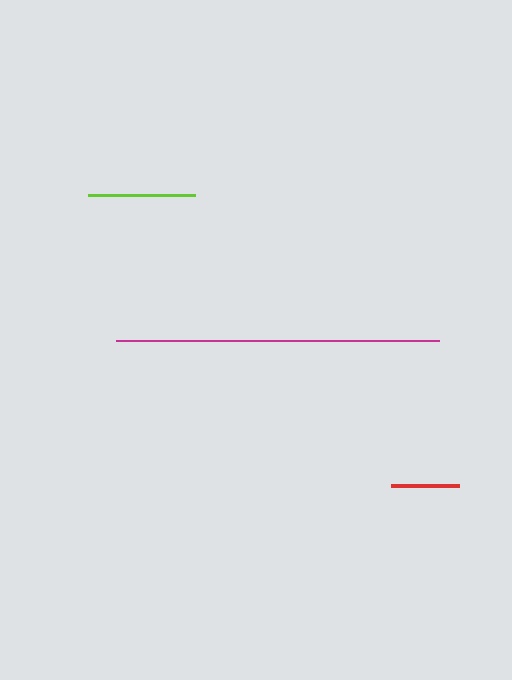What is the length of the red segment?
The red segment is approximately 68 pixels long.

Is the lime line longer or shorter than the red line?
The lime line is longer than the red line.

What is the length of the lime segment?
The lime segment is approximately 107 pixels long.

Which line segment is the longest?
The magenta line is the longest at approximately 324 pixels.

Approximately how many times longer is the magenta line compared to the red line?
The magenta line is approximately 4.7 times the length of the red line.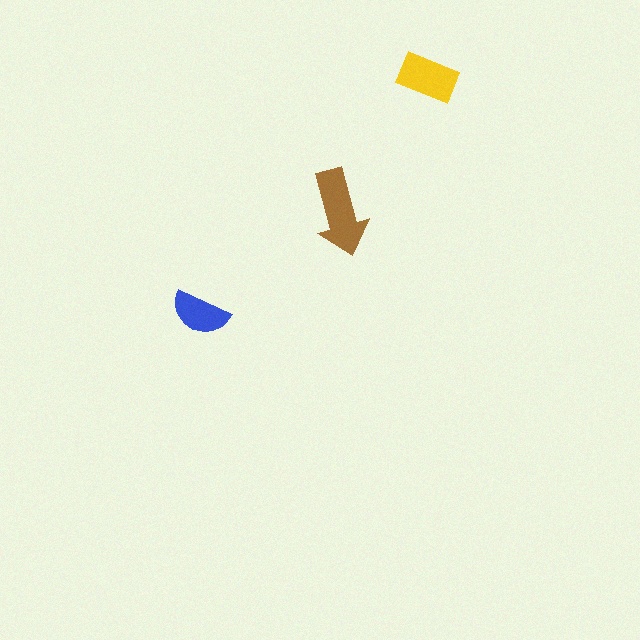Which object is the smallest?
The blue semicircle.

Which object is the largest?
The brown arrow.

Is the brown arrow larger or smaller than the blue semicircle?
Larger.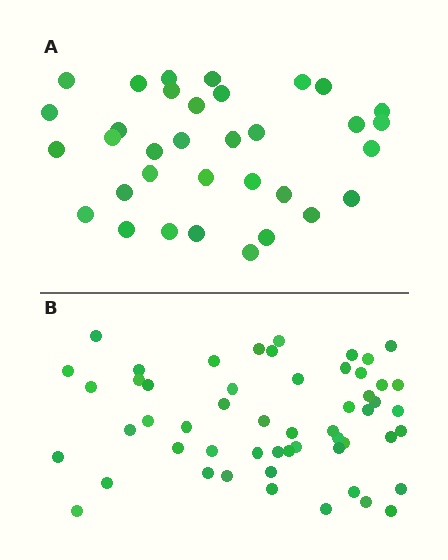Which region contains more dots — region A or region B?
Region B (the bottom region) has more dots.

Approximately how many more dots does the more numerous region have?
Region B has approximately 20 more dots than region A.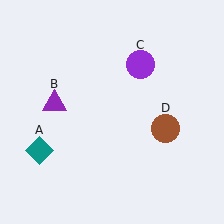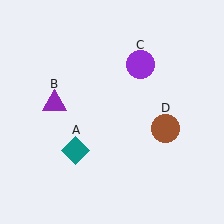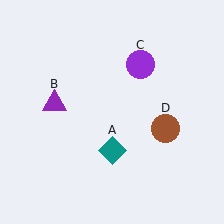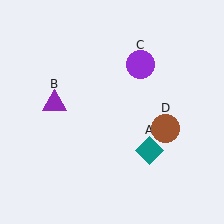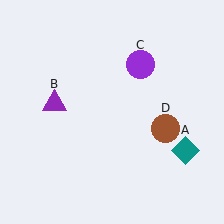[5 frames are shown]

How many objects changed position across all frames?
1 object changed position: teal diamond (object A).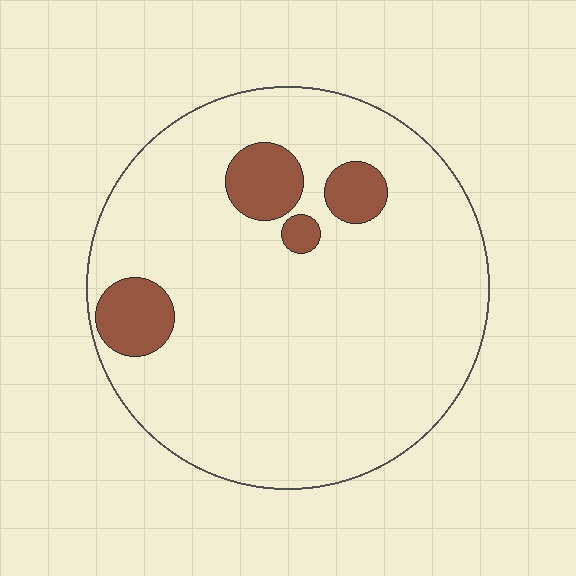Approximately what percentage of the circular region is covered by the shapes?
Approximately 10%.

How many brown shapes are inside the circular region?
4.